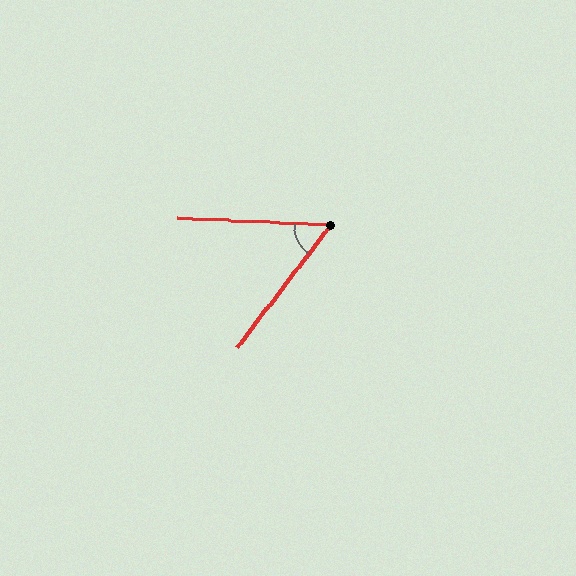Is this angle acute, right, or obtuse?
It is acute.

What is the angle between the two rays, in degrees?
Approximately 55 degrees.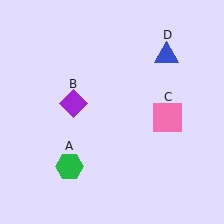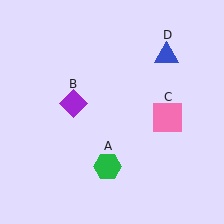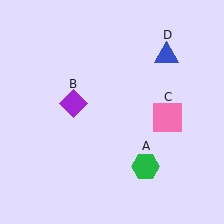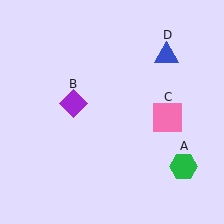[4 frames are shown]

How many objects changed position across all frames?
1 object changed position: green hexagon (object A).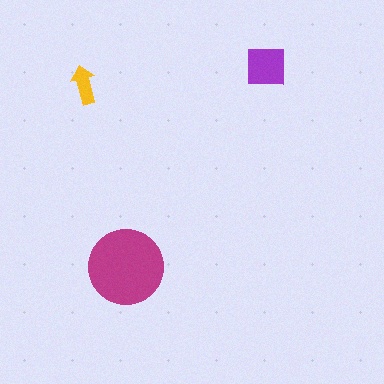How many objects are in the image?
There are 3 objects in the image.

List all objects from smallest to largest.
The yellow arrow, the purple square, the magenta circle.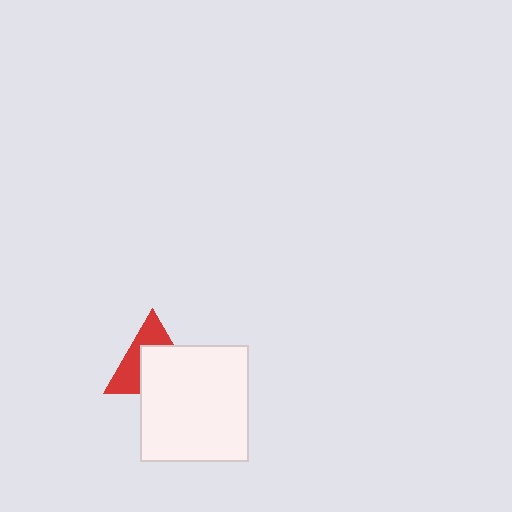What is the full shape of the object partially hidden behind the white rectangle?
The partially hidden object is a red triangle.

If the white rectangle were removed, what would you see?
You would see the complete red triangle.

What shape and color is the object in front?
The object in front is a white rectangle.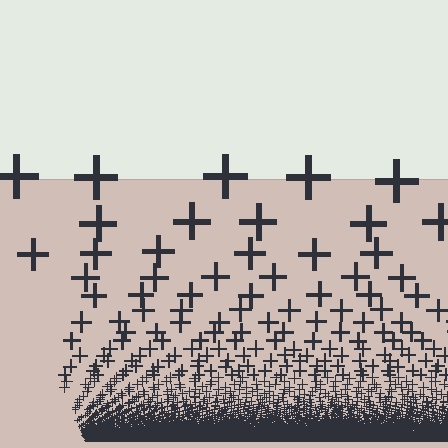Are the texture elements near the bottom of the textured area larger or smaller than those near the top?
Smaller. The gradient is inverted — elements near the bottom are smaller and denser.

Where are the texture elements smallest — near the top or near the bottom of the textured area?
Near the bottom.